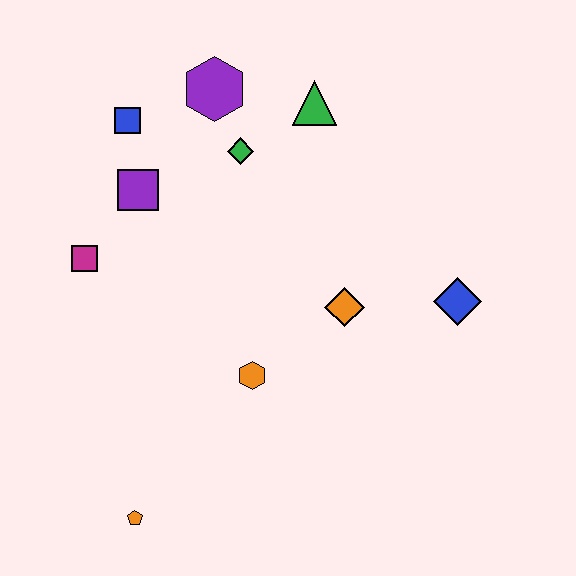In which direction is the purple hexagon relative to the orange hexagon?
The purple hexagon is above the orange hexagon.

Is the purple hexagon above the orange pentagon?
Yes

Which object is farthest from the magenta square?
The blue diamond is farthest from the magenta square.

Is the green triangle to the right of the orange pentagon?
Yes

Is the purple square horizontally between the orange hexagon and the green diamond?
No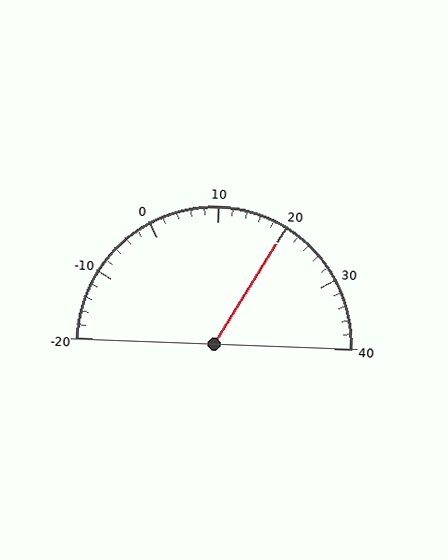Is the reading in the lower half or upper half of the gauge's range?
The reading is in the upper half of the range (-20 to 40).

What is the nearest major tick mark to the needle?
The nearest major tick mark is 20.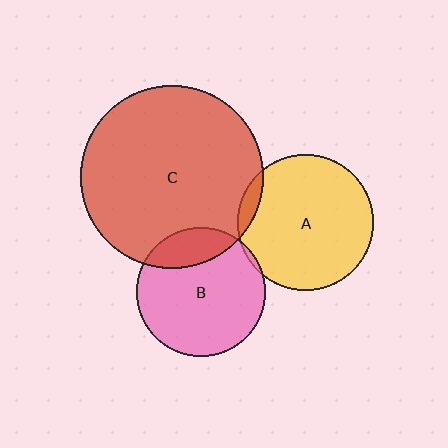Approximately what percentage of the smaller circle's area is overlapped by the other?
Approximately 5%.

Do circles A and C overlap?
Yes.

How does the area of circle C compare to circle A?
Approximately 1.8 times.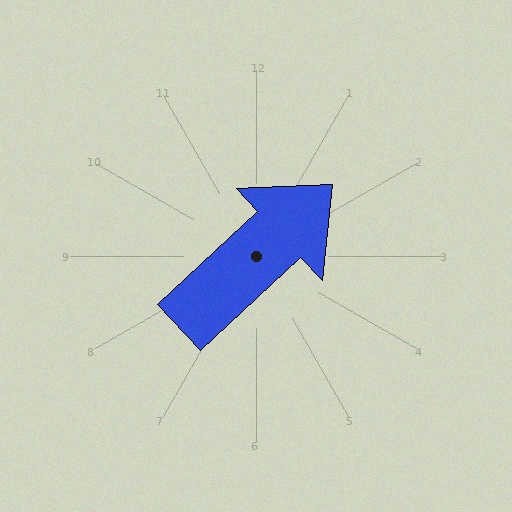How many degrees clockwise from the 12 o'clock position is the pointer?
Approximately 47 degrees.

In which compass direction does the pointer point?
Northeast.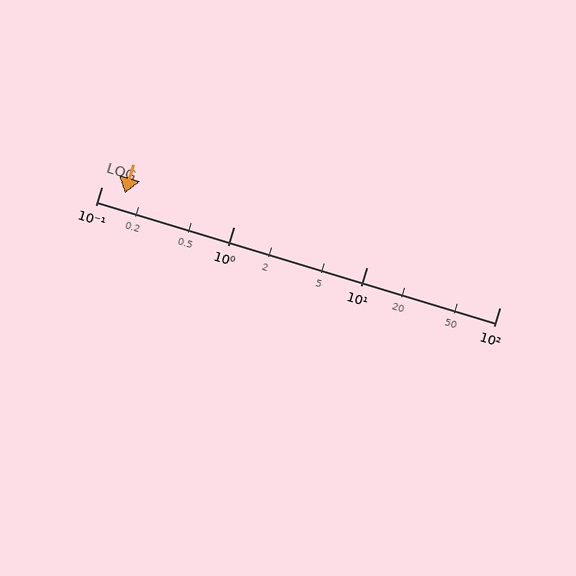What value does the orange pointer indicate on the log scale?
The pointer indicates approximately 0.15.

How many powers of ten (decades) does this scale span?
The scale spans 3 decades, from 0.1 to 100.